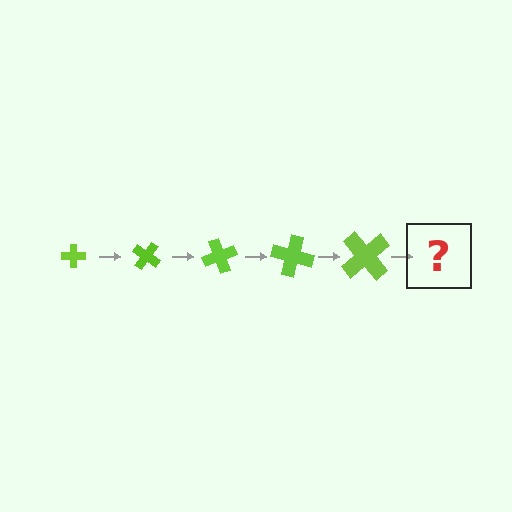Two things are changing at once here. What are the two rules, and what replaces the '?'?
The two rules are that the cross grows larger each step and it rotates 35 degrees each step. The '?' should be a cross, larger than the previous one and rotated 175 degrees from the start.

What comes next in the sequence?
The next element should be a cross, larger than the previous one and rotated 175 degrees from the start.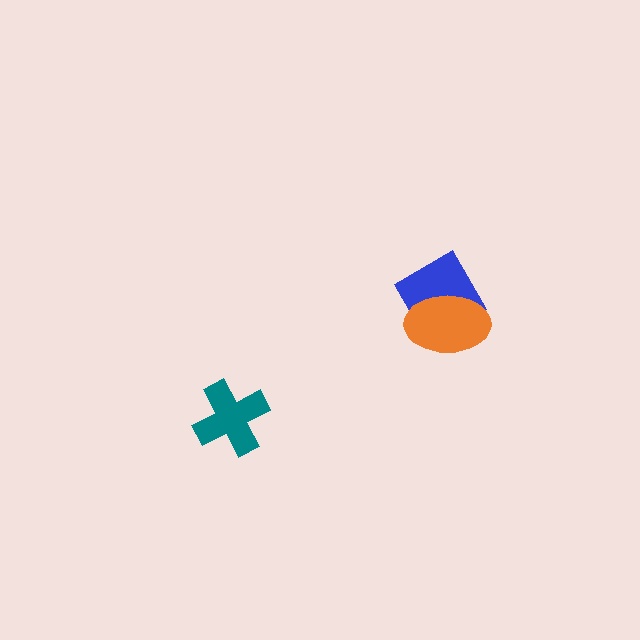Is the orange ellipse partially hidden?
No, no other shape covers it.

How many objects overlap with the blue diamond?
1 object overlaps with the blue diamond.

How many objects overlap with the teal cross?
0 objects overlap with the teal cross.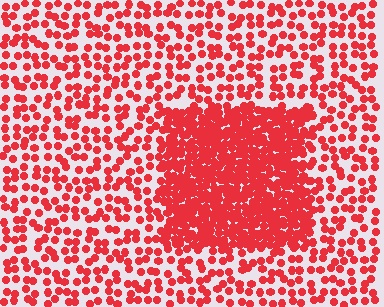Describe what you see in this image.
The image contains small red elements arranged at two different densities. A rectangle-shaped region is visible where the elements are more densely packed than the surrounding area.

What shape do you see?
I see a rectangle.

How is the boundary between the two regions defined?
The boundary is defined by a change in element density (approximately 2.6x ratio). All elements are the same color, size, and shape.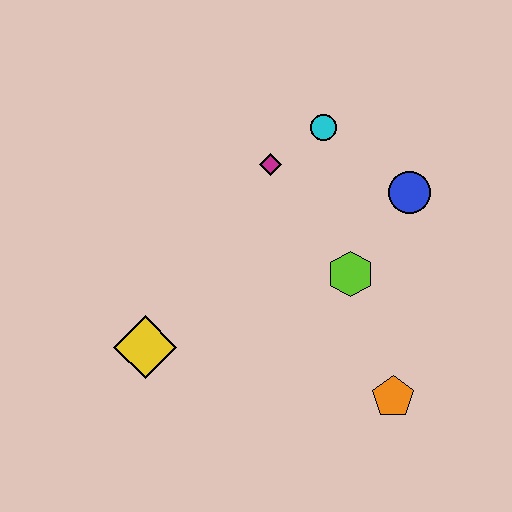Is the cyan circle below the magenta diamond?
No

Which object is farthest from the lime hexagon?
The yellow diamond is farthest from the lime hexagon.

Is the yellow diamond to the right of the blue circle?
No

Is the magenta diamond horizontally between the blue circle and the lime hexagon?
No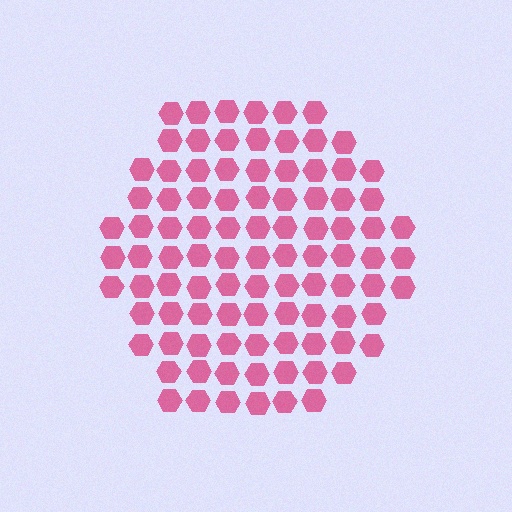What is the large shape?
The large shape is a hexagon.